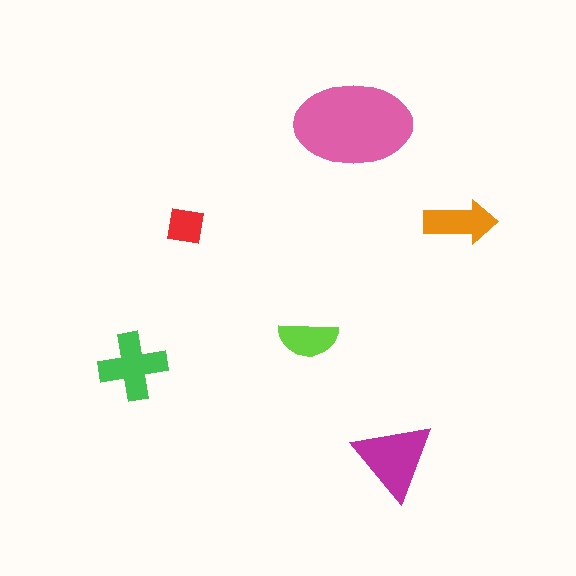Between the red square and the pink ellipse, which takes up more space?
The pink ellipse.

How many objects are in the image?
There are 6 objects in the image.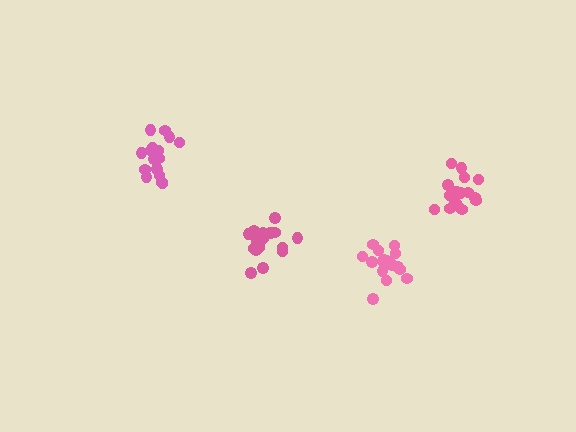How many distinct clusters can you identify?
There are 4 distinct clusters.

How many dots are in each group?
Group 1: 18 dots, Group 2: 16 dots, Group 3: 17 dots, Group 4: 18 dots (69 total).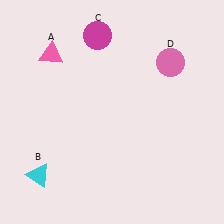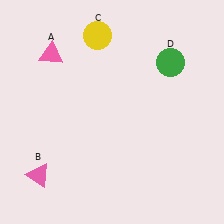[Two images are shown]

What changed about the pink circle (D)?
In Image 1, D is pink. In Image 2, it changed to green.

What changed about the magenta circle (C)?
In Image 1, C is magenta. In Image 2, it changed to yellow.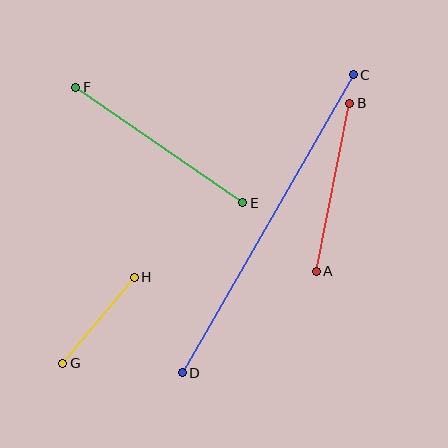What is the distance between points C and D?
The distance is approximately 344 pixels.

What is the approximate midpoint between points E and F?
The midpoint is at approximately (159, 145) pixels.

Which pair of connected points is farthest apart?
Points C and D are farthest apart.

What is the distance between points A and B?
The distance is approximately 171 pixels.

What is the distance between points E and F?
The distance is approximately 203 pixels.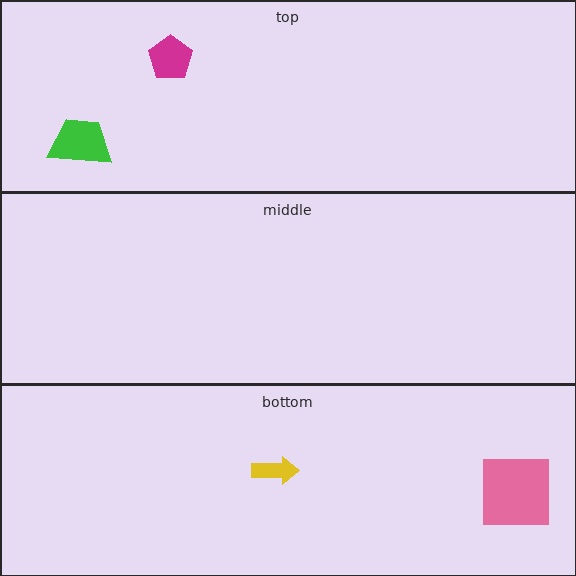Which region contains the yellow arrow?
The bottom region.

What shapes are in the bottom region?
The yellow arrow, the pink square.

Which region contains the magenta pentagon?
The top region.